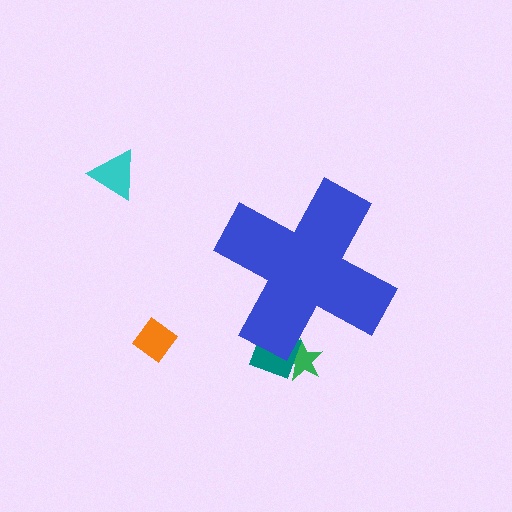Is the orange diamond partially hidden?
No, the orange diamond is fully visible.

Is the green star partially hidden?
Yes, the green star is partially hidden behind the blue cross.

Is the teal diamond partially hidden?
Yes, the teal diamond is partially hidden behind the blue cross.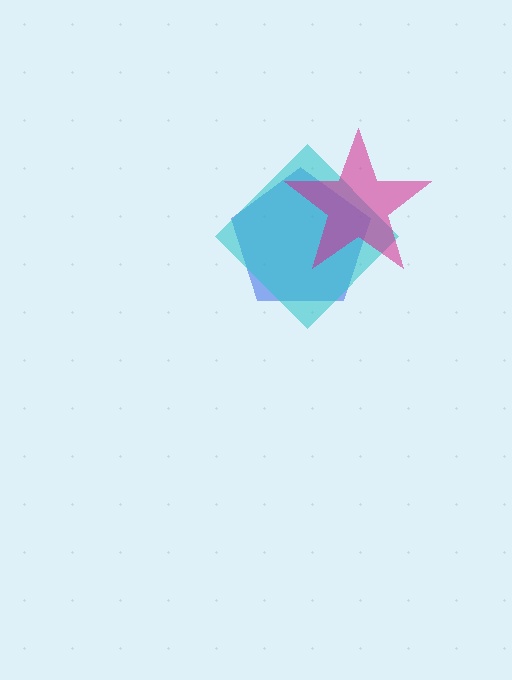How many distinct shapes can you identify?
There are 3 distinct shapes: a blue pentagon, a cyan diamond, a magenta star.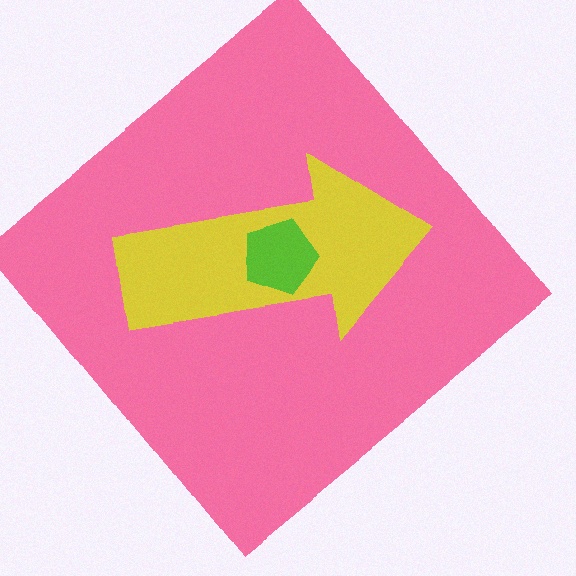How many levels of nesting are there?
3.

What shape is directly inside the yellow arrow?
The lime pentagon.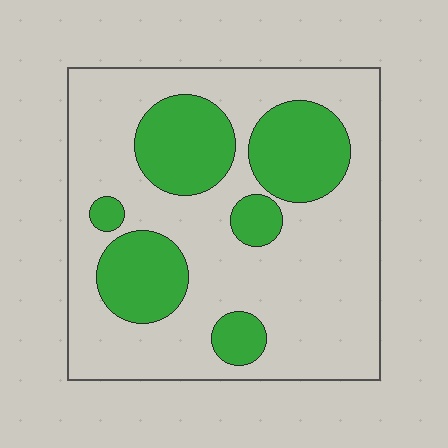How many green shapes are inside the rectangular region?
6.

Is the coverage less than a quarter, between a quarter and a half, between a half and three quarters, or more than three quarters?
Between a quarter and a half.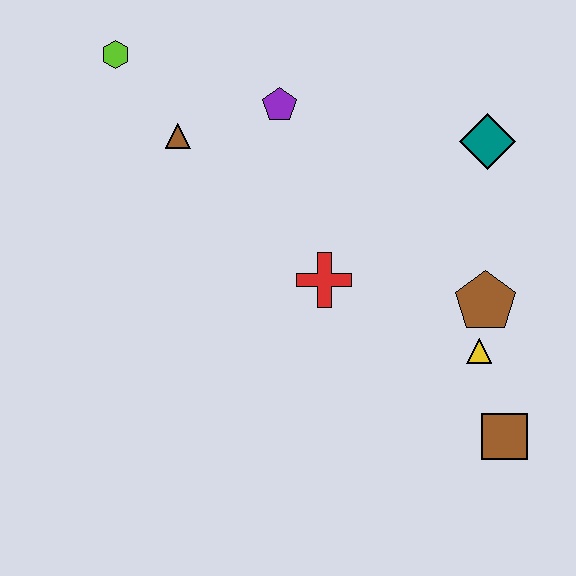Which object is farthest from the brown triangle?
The brown square is farthest from the brown triangle.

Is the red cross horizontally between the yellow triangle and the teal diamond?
No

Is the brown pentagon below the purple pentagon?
Yes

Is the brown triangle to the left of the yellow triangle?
Yes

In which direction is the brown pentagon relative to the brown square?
The brown pentagon is above the brown square.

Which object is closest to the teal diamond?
The brown pentagon is closest to the teal diamond.